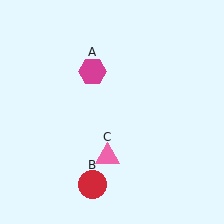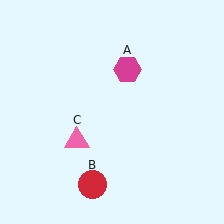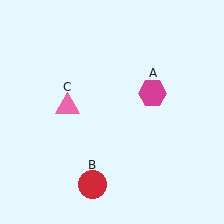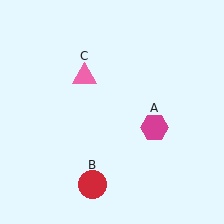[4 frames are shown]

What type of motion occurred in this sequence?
The magenta hexagon (object A), pink triangle (object C) rotated clockwise around the center of the scene.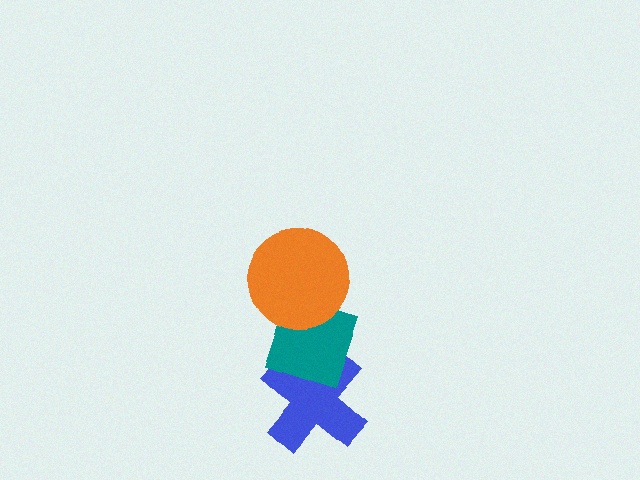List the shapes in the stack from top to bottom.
From top to bottom: the orange circle, the teal diamond, the blue cross.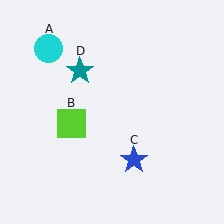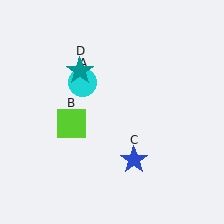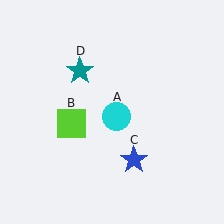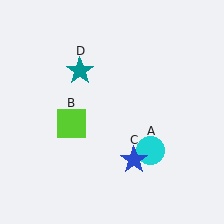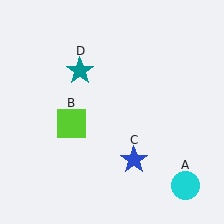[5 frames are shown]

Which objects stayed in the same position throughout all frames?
Lime square (object B) and blue star (object C) and teal star (object D) remained stationary.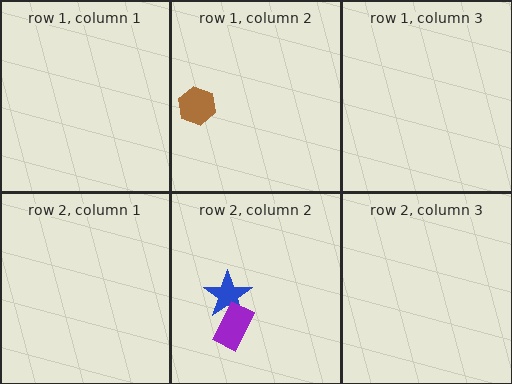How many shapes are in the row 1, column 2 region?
1.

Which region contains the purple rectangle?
The row 2, column 2 region.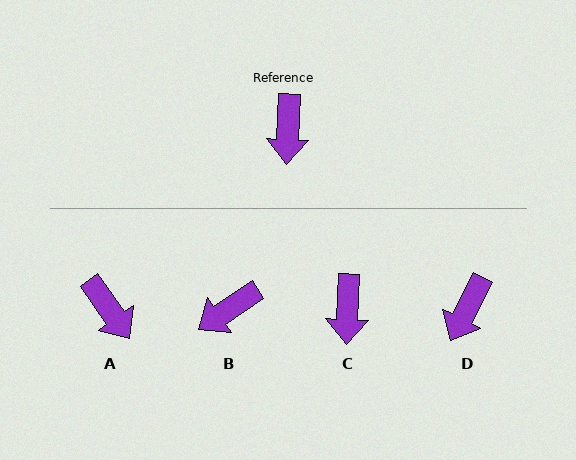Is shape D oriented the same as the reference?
No, it is off by about 25 degrees.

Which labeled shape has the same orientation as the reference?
C.